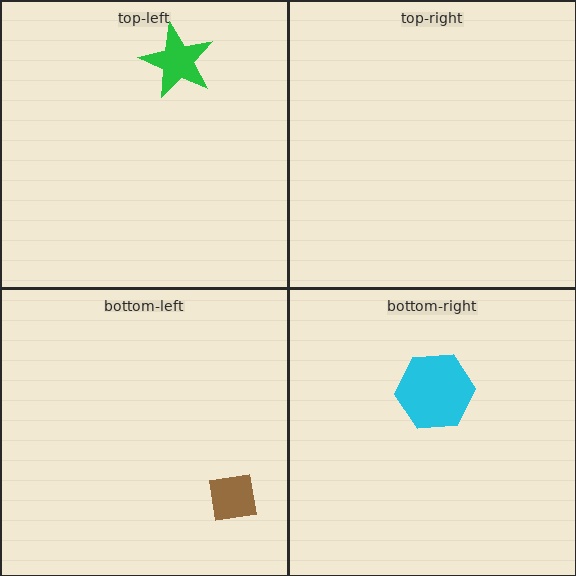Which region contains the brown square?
The bottom-left region.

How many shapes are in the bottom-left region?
1.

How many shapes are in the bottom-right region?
1.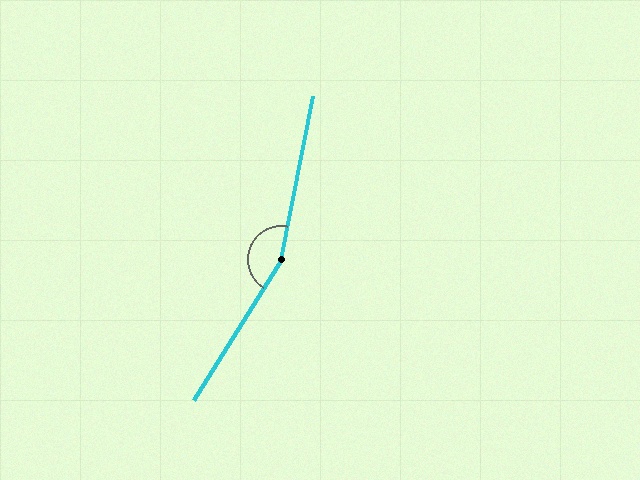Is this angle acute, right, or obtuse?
It is obtuse.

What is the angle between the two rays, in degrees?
Approximately 159 degrees.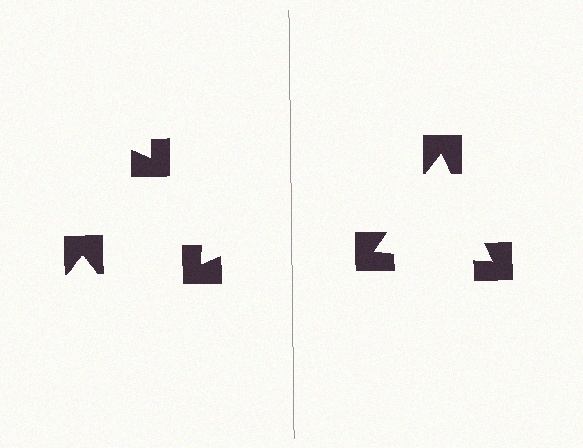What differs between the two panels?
The notched squares are positioned identically on both sides; only the wedge orientations differ. On the right they align to a triangle; on the left they are misaligned.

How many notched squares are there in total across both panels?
6 — 3 on each side.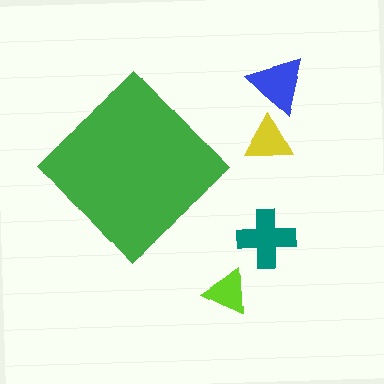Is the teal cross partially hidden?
No, the teal cross is fully visible.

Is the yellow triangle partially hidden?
No, the yellow triangle is fully visible.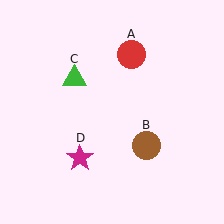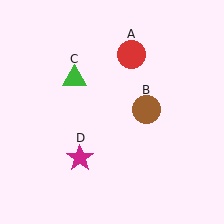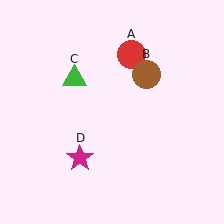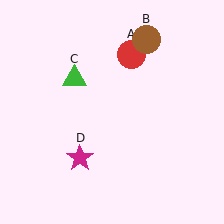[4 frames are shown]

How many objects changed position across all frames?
1 object changed position: brown circle (object B).